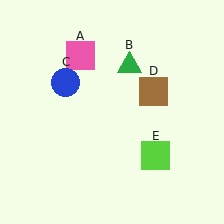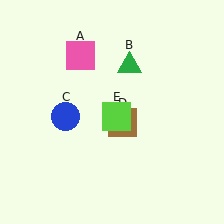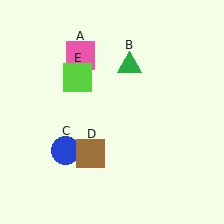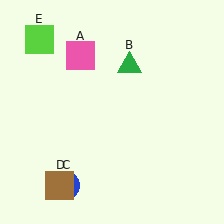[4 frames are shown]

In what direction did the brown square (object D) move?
The brown square (object D) moved down and to the left.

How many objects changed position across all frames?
3 objects changed position: blue circle (object C), brown square (object D), lime square (object E).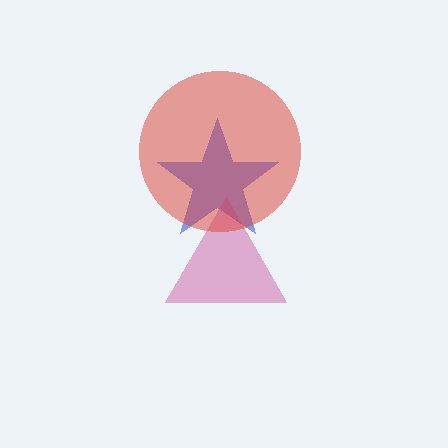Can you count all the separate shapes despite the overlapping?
Yes, there are 3 separate shapes.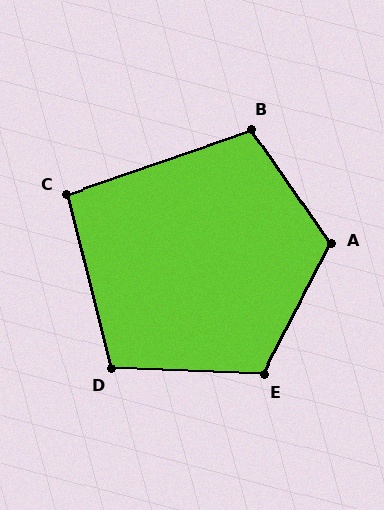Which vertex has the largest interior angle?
A, at approximately 118 degrees.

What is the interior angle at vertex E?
Approximately 115 degrees (obtuse).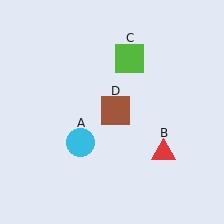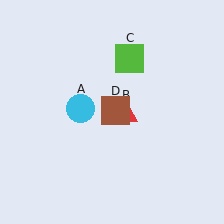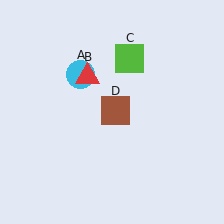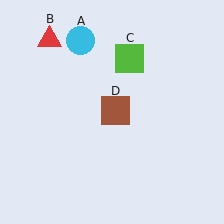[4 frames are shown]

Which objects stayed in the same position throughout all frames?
Lime square (object C) and brown square (object D) remained stationary.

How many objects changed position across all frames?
2 objects changed position: cyan circle (object A), red triangle (object B).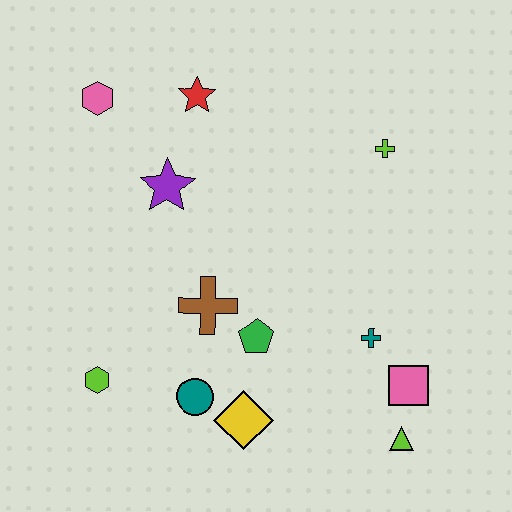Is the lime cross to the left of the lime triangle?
Yes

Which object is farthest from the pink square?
The pink hexagon is farthest from the pink square.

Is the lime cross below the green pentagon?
No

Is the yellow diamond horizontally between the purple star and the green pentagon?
Yes